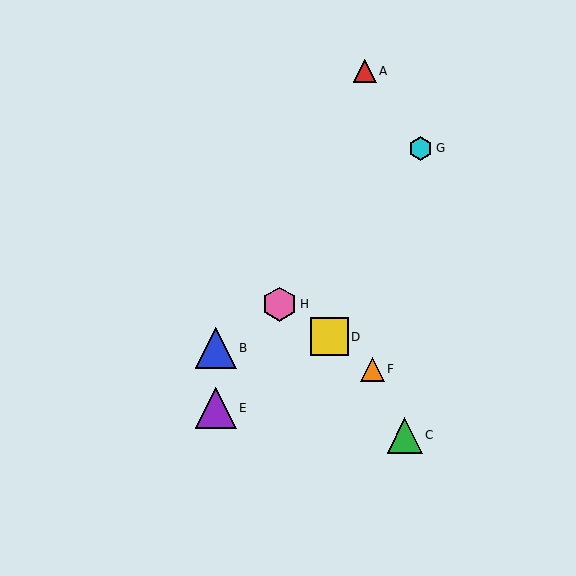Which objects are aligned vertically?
Objects B, E are aligned vertically.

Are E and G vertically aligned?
No, E is at x≈216 and G is at x≈420.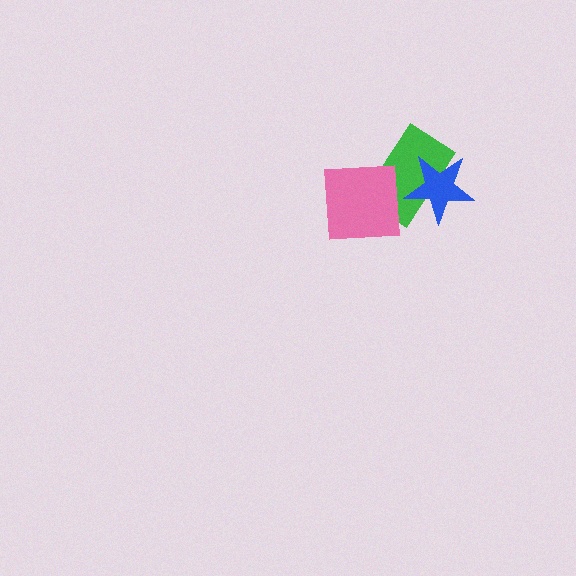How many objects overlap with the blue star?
1 object overlaps with the blue star.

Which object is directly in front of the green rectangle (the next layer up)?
The blue star is directly in front of the green rectangle.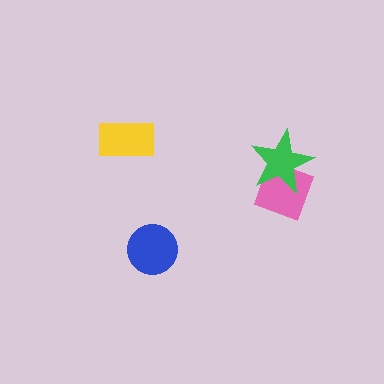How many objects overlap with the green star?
1 object overlaps with the green star.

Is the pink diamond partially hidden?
Yes, it is partially covered by another shape.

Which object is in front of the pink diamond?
The green star is in front of the pink diamond.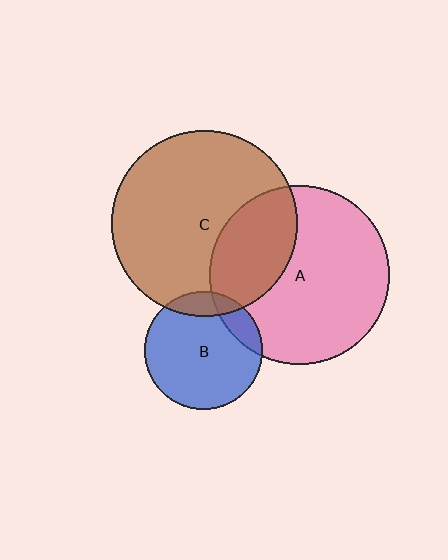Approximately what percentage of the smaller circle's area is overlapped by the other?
Approximately 10%.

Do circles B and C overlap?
Yes.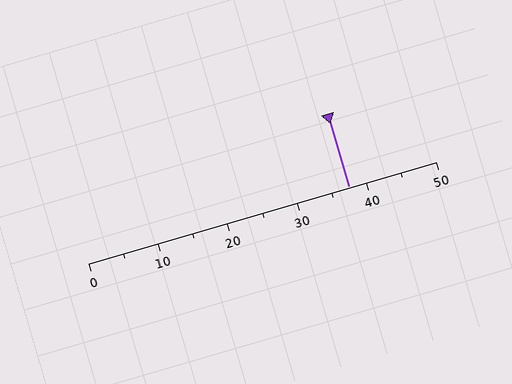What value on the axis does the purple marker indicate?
The marker indicates approximately 37.5.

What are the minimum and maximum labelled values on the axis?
The axis runs from 0 to 50.